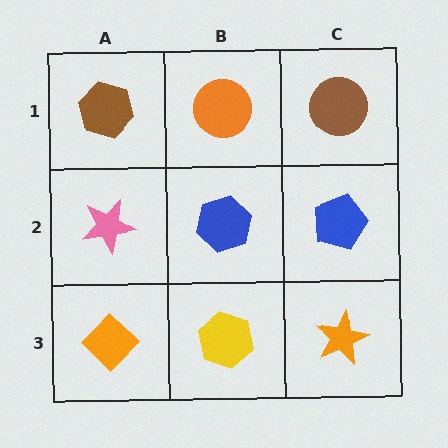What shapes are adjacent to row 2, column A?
A brown hexagon (row 1, column A), an orange diamond (row 3, column A), a blue hexagon (row 2, column B).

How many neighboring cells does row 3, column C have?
2.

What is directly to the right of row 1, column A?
An orange circle.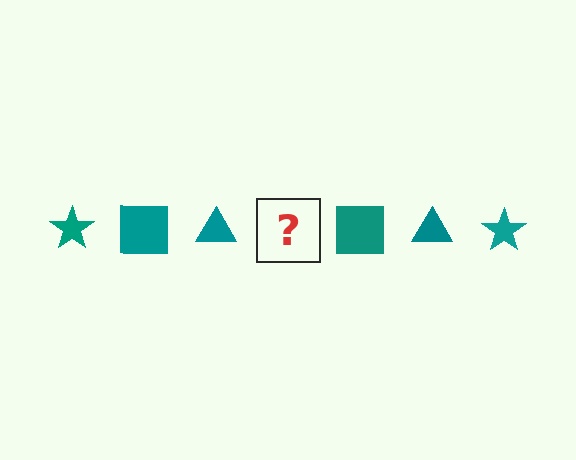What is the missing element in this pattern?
The missing element is a teal star.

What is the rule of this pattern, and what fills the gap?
The rule is that the pattern cycles through star, square, triangle shapes in teal. The gap should be filled with a teal star.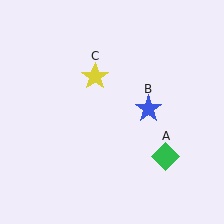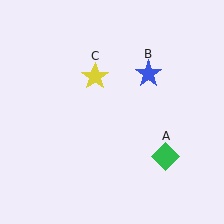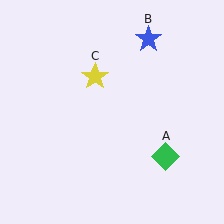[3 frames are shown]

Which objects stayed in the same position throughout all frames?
Green diamond (object A) and yellow star (object C) remained stationary.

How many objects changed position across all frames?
1 object changed position: blue star (object B).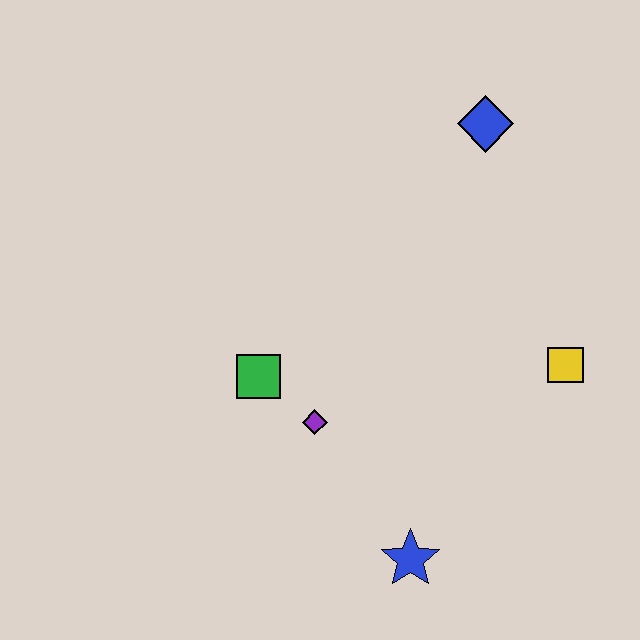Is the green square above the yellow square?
No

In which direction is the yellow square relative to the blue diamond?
The yellow square is below the blue diamond.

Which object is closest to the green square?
The purple diamond is closest to the green square.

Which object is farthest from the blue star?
The blue diamond is farthest from the blue star.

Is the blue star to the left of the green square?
No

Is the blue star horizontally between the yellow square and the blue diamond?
No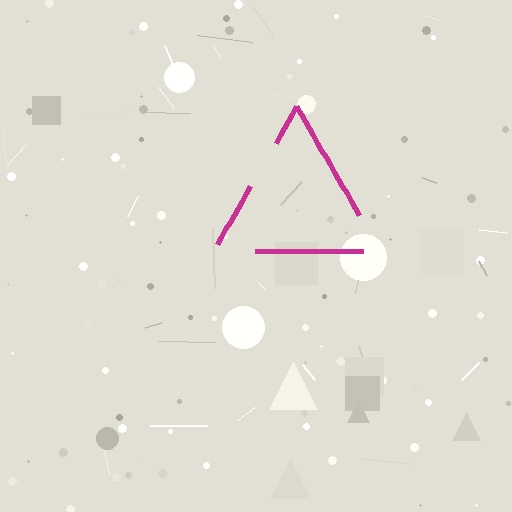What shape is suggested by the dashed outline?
The dashed outline suggests a triangle.